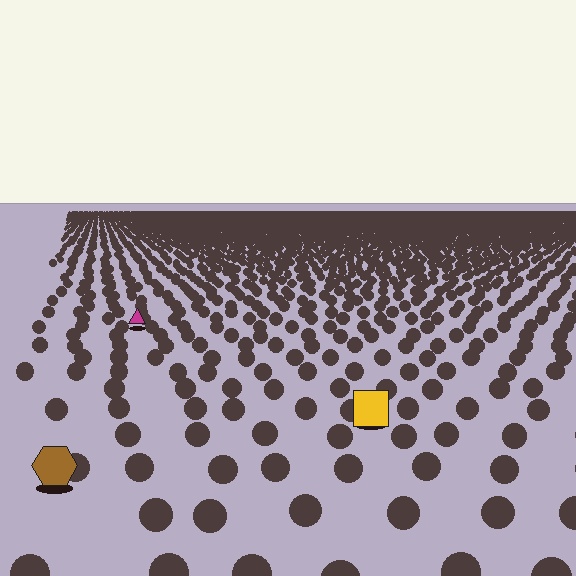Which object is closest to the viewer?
The brown hexagon is closest. The texture marks near it are larger and more spread out.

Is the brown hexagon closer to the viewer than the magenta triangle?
Yes. The brown hexagon is closer — you can tell from the texture gradient: the ground texture is coarser near it.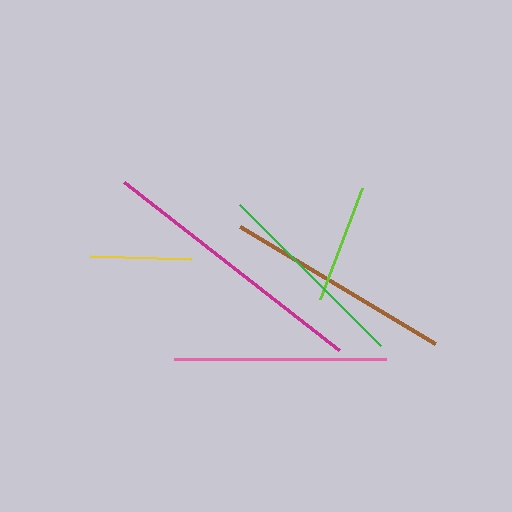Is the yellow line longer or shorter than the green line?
The green line is longer than the yellow line.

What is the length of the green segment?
The green segment is approximately 200 pixels long.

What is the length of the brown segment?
The brown segment is approximately 228 pixels long.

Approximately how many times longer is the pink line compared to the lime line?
The pink line is approximately 1.8 times the length of the lime line.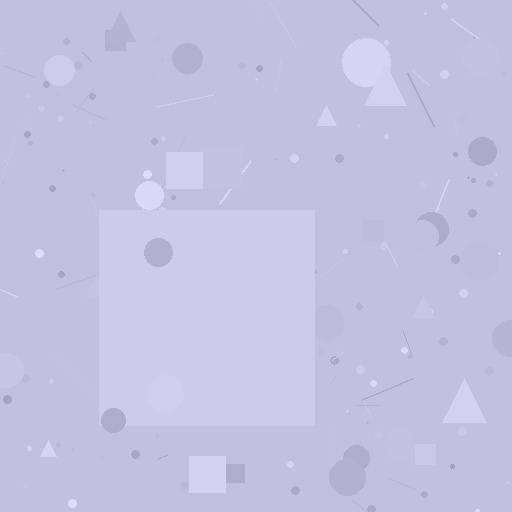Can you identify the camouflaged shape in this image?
The camouflaged shape is a square.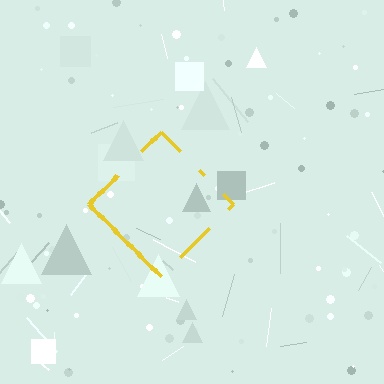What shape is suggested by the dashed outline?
The dashed outline suggests a diamond.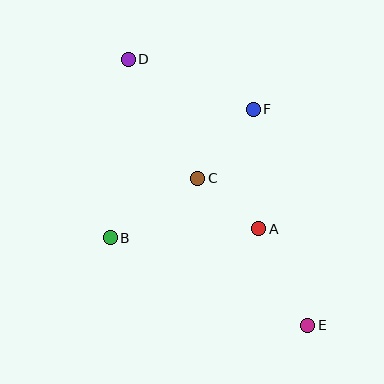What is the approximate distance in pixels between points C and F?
The distance between C and F is approximately 89 pixels.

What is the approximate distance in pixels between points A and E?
The distance between A and E is approximately 108 pixels.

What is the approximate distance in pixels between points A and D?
The distance between A and D is approximately 214 pixels.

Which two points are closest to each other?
Points A and C are closest to each other.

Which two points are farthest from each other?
Points D and E are farthest from each other.